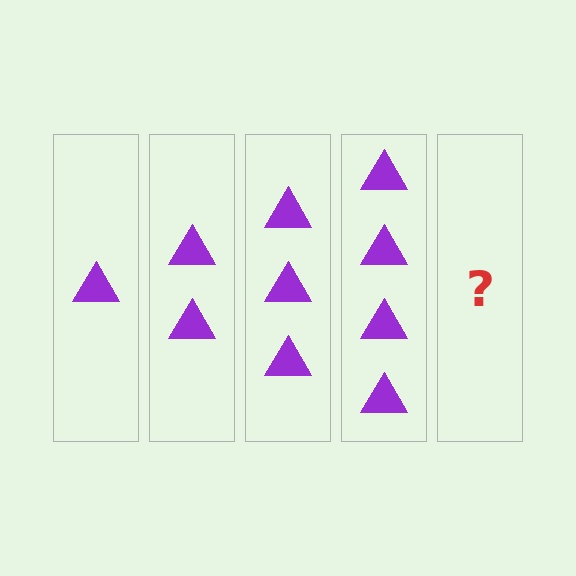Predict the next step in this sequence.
The next step is 5 triangles.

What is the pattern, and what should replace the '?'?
The pattern is that each step adds one more triangle. The '?' should be 5 triangles.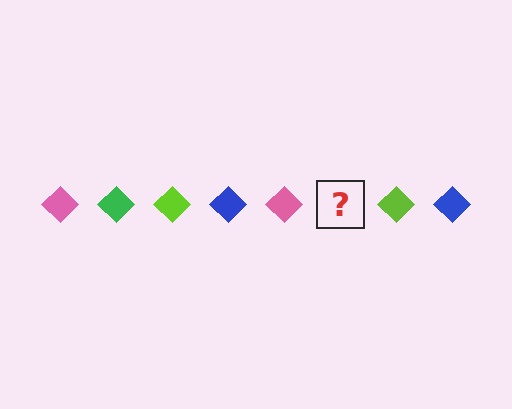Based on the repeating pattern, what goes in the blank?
The blank should be a green diamond.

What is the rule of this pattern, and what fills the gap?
The rule is that the pattern cycles through pink, green, lime, blue diamonds. The gap should be filled with a green diamond.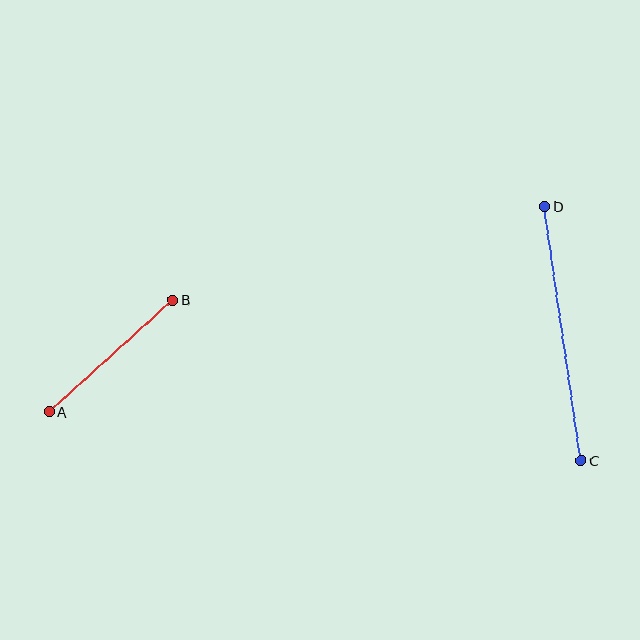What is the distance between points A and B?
The distance is approximately 166 pixels.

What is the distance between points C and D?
The distance is approximately 257 pixels.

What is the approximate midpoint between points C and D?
The midpoint is at approximately (563, 333) pixels.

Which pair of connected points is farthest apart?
Points C and D are farthest apart.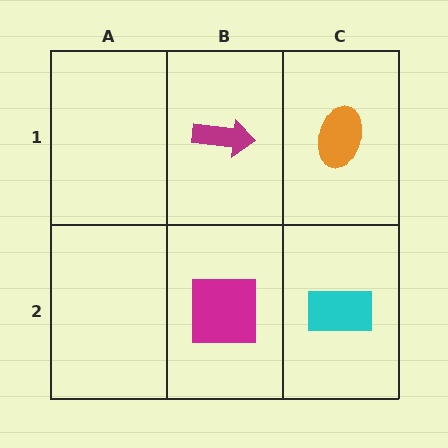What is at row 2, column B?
A magenta square.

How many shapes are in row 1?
2 shapes.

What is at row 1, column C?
An orange ellipse.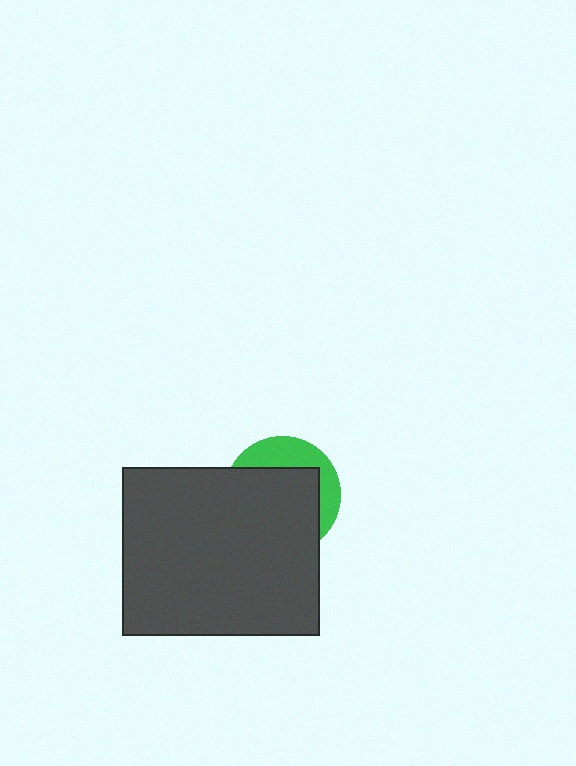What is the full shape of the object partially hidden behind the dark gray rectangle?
The partially hidden object is a green circle.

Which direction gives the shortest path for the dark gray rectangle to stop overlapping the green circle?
Moving toward the lower-left gives the shortest separation.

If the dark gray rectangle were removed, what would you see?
You would see the complete green circle.